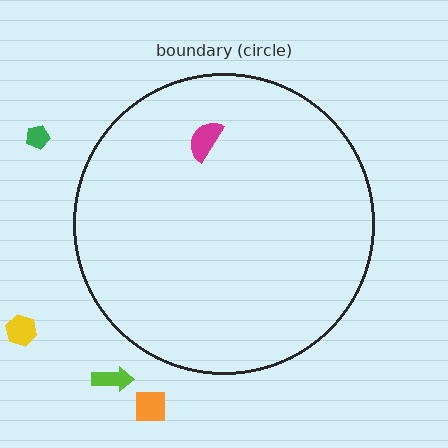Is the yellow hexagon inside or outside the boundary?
Outside.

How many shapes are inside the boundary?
1 inside, 4 outside.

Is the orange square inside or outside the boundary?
Outside.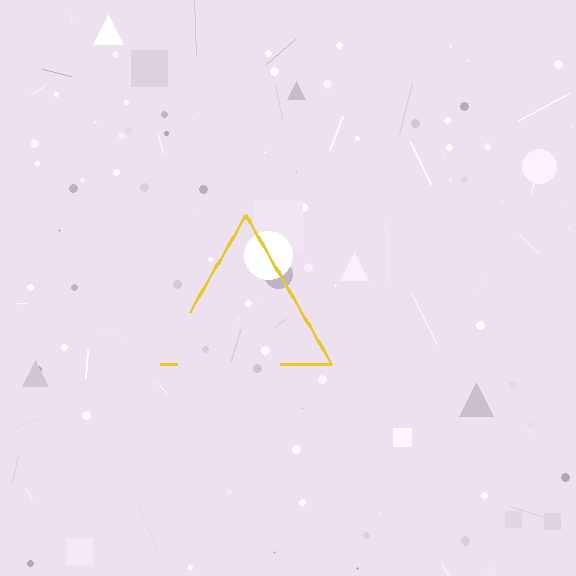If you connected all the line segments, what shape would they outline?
They would outline a triangle.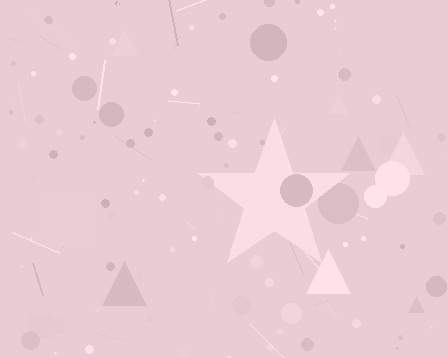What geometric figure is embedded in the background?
A star is embedded in the background.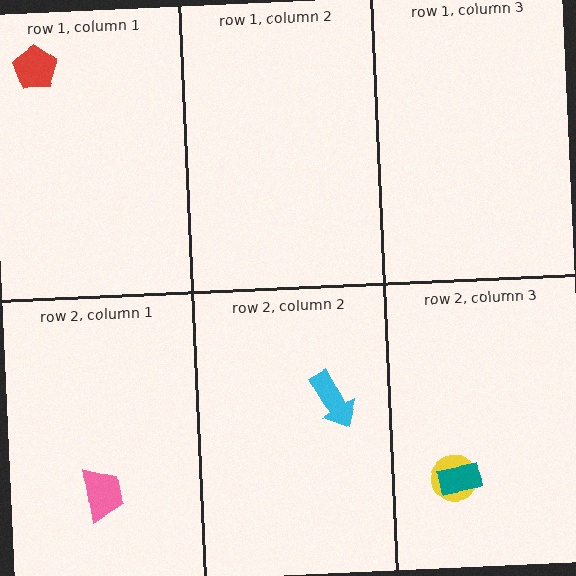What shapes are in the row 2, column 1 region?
The pink trapezoid.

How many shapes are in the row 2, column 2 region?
1.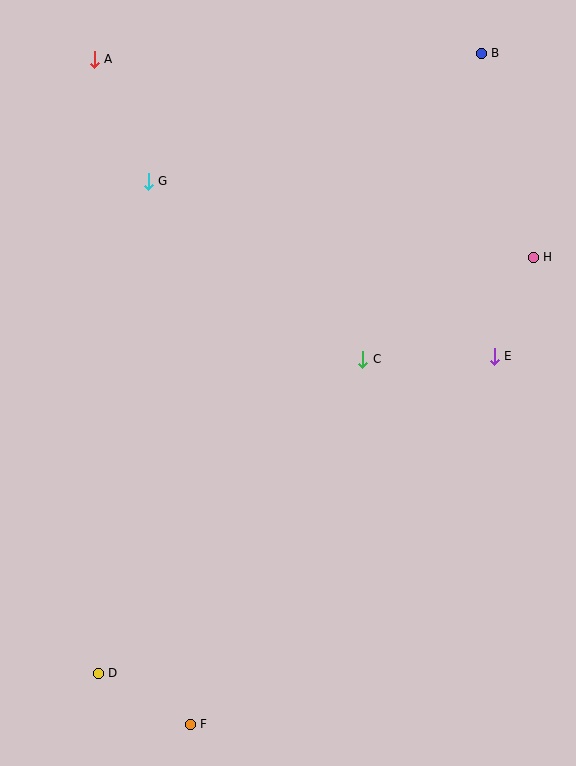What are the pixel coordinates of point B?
Point B is at (481, 53).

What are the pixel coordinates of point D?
Point D is at (98, 673).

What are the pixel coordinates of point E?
Point E is at (494, 356).